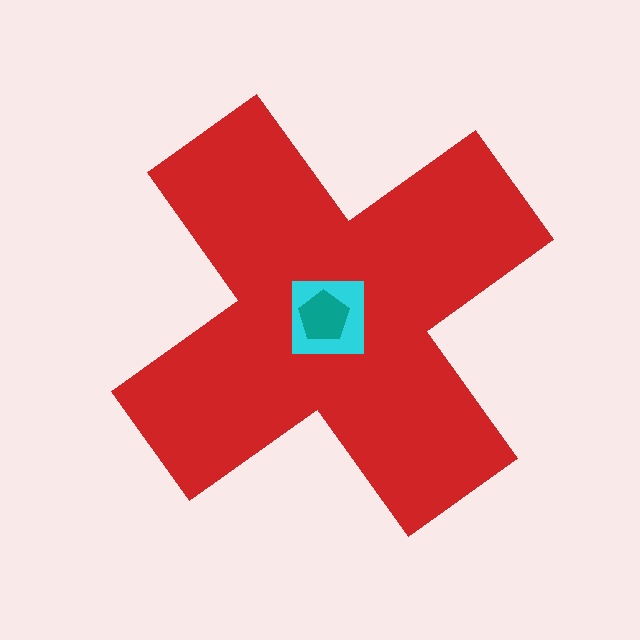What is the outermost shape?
The red cross.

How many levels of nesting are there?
3.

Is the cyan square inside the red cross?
Yes.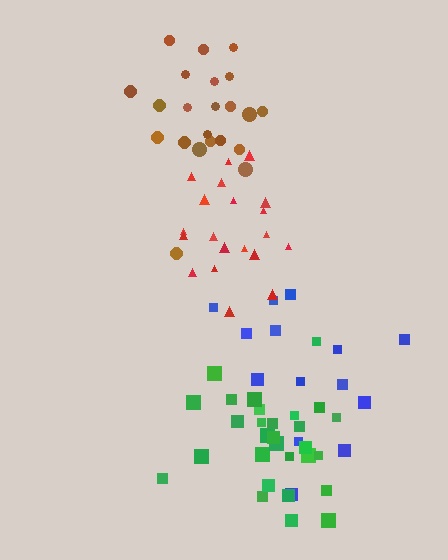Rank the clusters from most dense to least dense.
green, brown, red, blue.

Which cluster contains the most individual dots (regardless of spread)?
Green (30).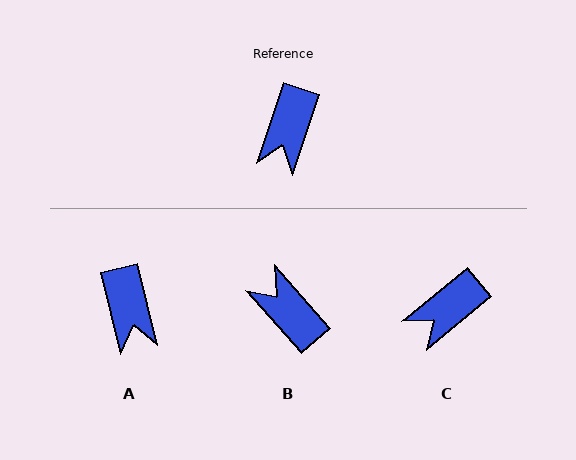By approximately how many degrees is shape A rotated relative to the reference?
Approximately 32 degrees counter-clockwise.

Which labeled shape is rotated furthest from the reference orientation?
B, about 120 degrees away.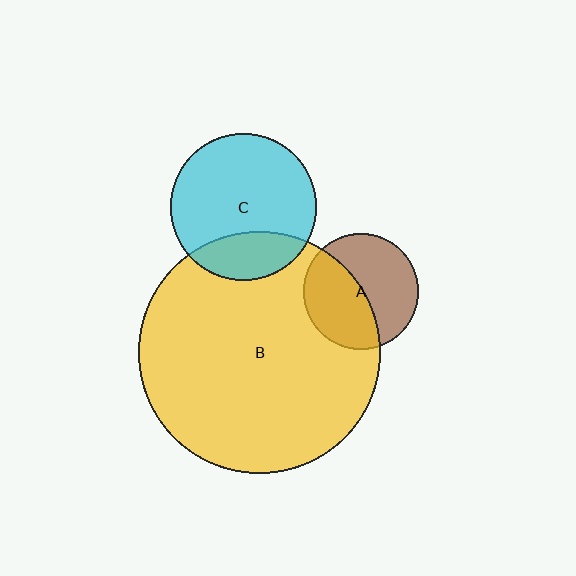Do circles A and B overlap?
Yes.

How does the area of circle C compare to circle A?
Approximately 1.6 times.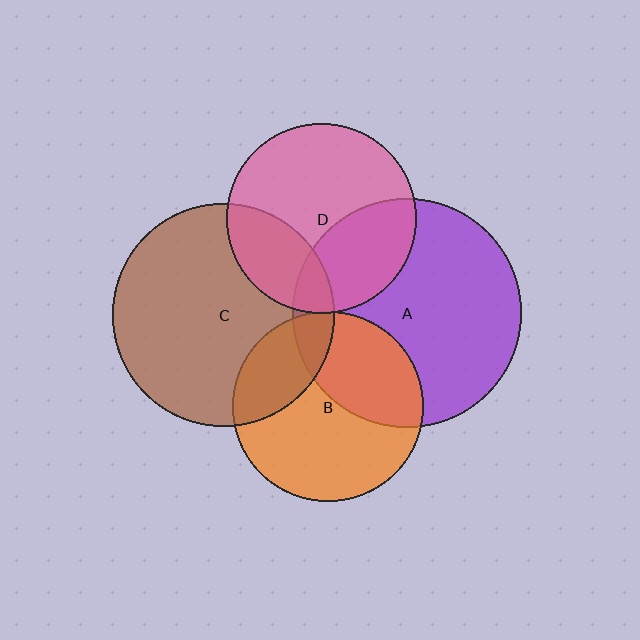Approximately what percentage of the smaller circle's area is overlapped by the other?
Approximately 25%.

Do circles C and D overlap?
Yes.